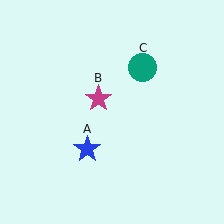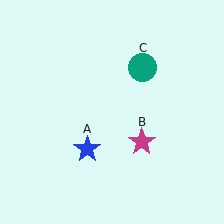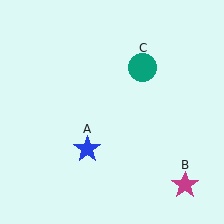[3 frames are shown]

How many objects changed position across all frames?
1 object changed position: magenta star (object B).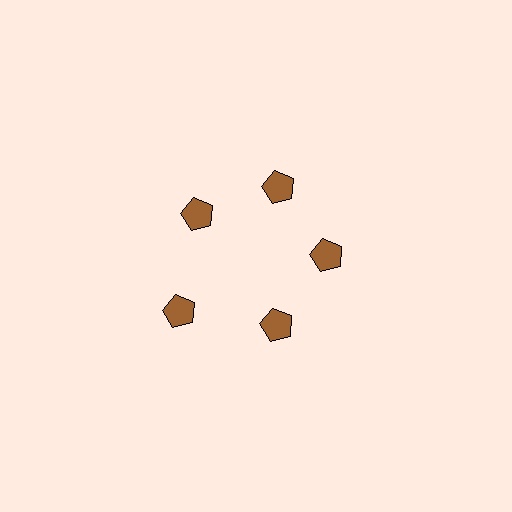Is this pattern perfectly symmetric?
No. The 5 brown pentagons are arranged in a ring, but one element near the 8 o'clock position is pushed outward from the center, breaking the 5-fold rotational symmetry.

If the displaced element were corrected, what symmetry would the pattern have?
It would have 5-fold rotational symmetry — the pattern would map onto itself every 72 degrees.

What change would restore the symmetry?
The symmetry would be restored by moving it inward, back onto the ring so that all 5 pentagons sit at equal angles and equal distance from the center.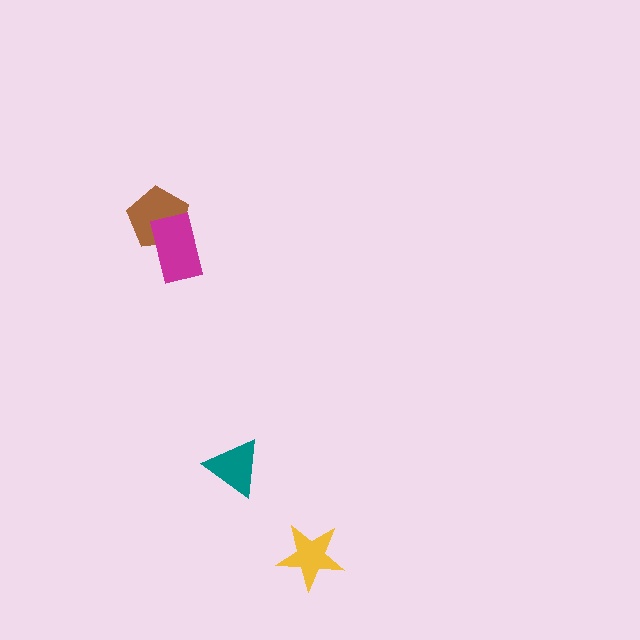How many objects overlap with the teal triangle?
0 objects overlap with the teal triangle.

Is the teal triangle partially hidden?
No, no other shape covers it.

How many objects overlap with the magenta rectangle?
1 object overlaps with the magenta rectangle.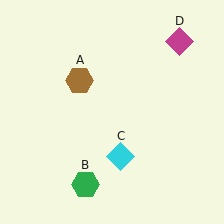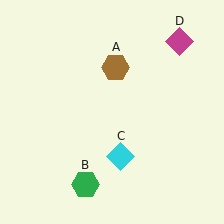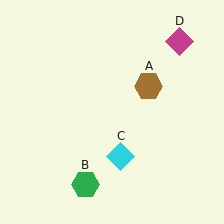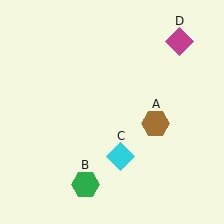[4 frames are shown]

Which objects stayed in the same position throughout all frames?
Green hexagon (object B) and cyan diamond (object C) and magenta diamond (object D) remained stationary.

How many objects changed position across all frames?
1 object changed position: brown hexagon (object A).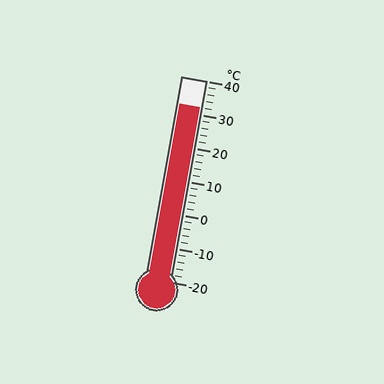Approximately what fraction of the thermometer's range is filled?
The thermometer is filled to approximately 85% of its range.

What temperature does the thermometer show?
The thermometer shows approximately 32°C.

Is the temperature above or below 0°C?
The temperature is above 0°C.